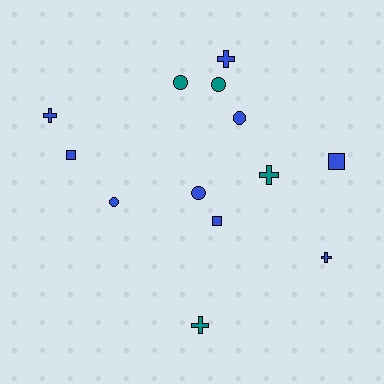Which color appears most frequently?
Blue, with 9 objects.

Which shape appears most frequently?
Circle, with 5 objects.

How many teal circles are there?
There are 2 teal circles.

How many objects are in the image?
There are 13 objects.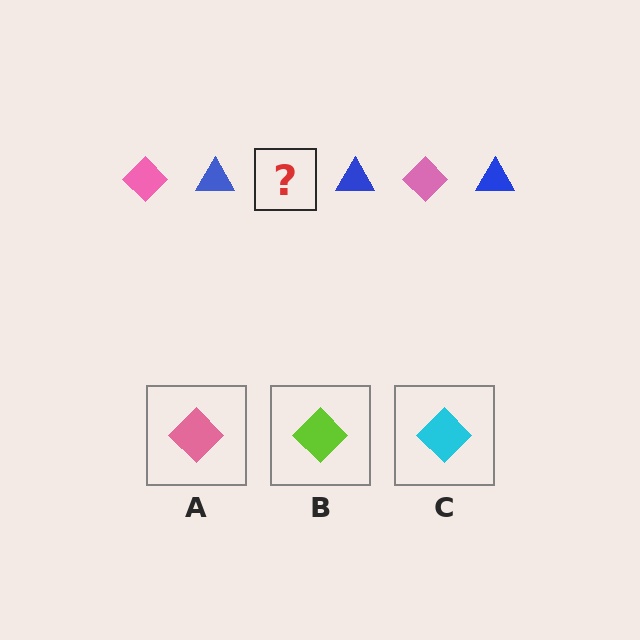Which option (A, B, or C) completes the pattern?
A.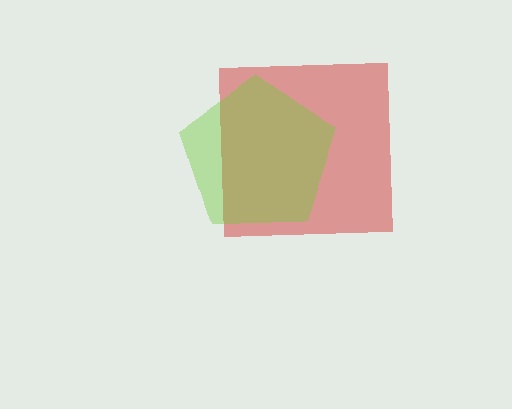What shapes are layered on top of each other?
The layered shapes are: a red square, a lime pentagon.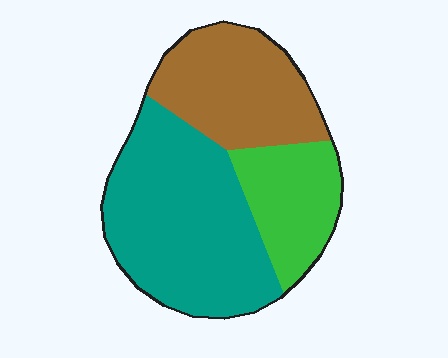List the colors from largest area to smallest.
From largest to smallest: teal, brown, green.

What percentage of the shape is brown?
Brown takes up about one third (1/3) of the shape.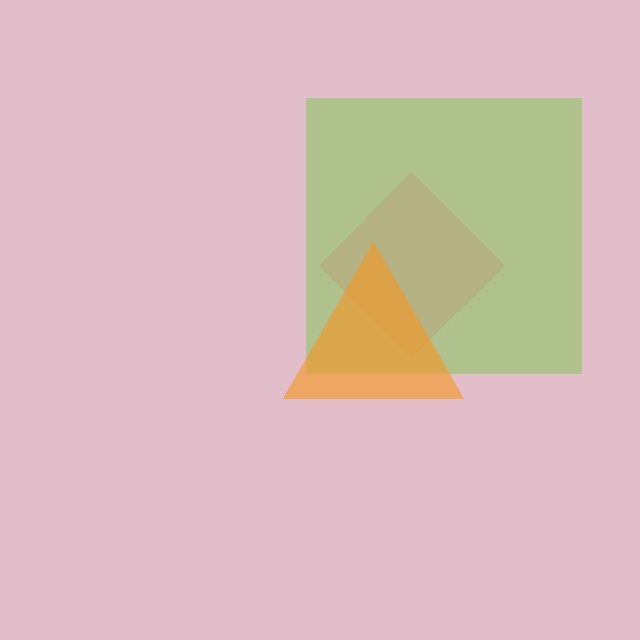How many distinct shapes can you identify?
There are 3 distinct shapes: a pink diamond, a lime square, an orange triangle.